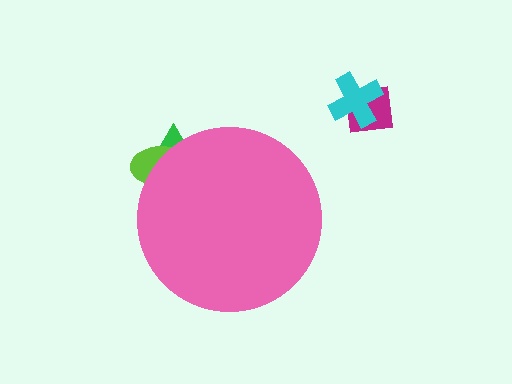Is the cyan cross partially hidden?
No, the cyan cross is fully visible.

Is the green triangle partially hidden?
Yes, the green triangle is partially hidden behind the pink circle.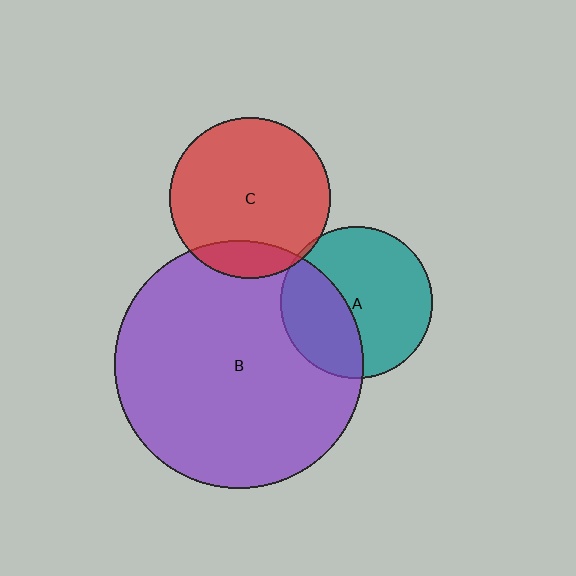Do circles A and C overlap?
Yes.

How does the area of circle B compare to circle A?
Approximately 2.7 times.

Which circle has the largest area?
Circle B (purple).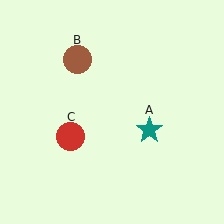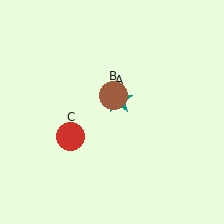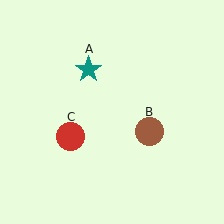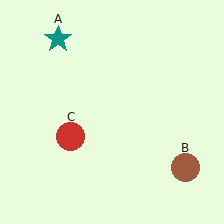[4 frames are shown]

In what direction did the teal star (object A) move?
The teal star (object A) moved up and to the left.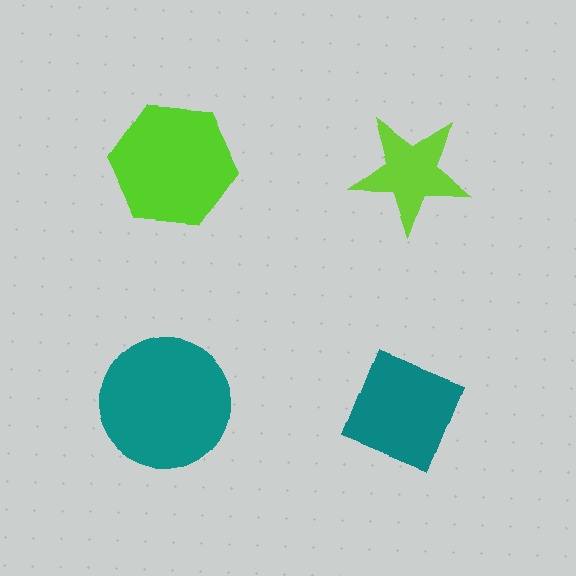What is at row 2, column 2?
A teal diamond.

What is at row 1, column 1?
A lime hexagon.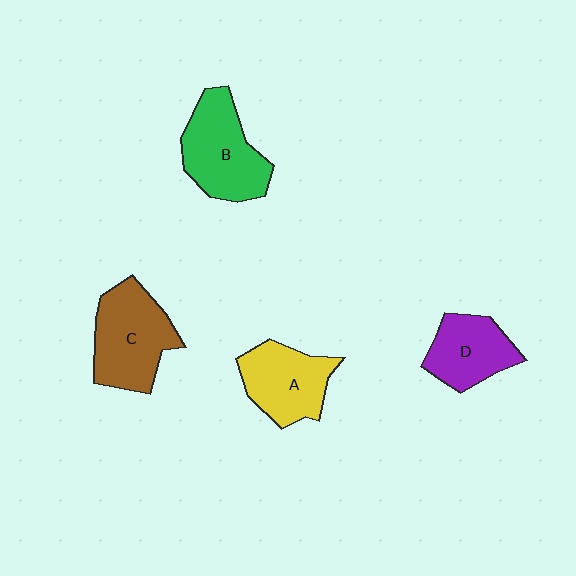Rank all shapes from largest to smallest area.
From largest to smallest: C (brown), B (green), A (yellow), D (purple).